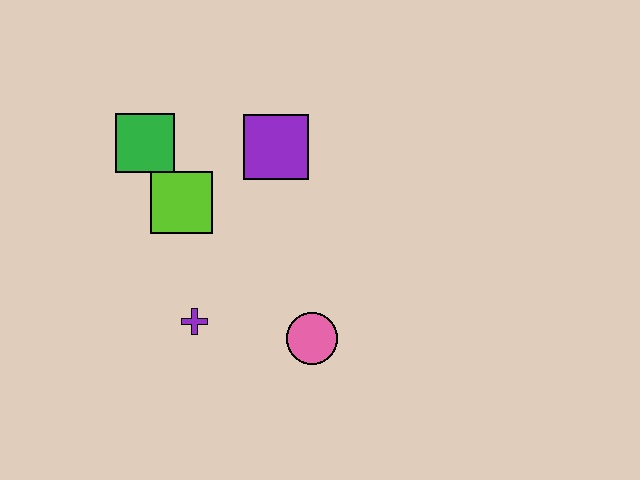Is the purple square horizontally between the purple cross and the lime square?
No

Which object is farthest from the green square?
The pink circle is farthest from the green square.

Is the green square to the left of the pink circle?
Yes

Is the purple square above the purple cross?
Yes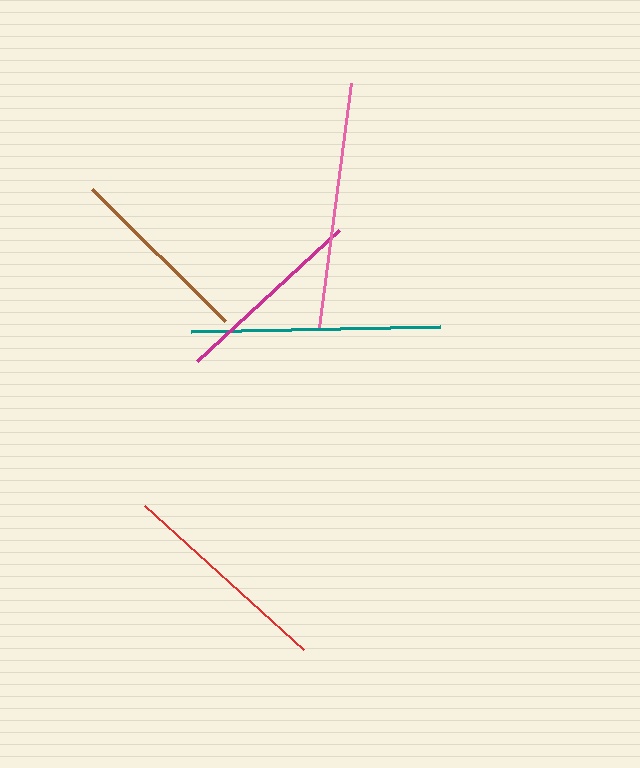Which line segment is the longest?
The teal line is the longest at approximately 249 pixels.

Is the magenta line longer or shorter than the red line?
The red line is longer than the magenta line.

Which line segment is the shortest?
The brown line is the shortest at approximately 187 pixels.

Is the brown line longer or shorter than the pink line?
The pink line is longer than the brown line.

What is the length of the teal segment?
The teal segment is approximately 249 pixels long.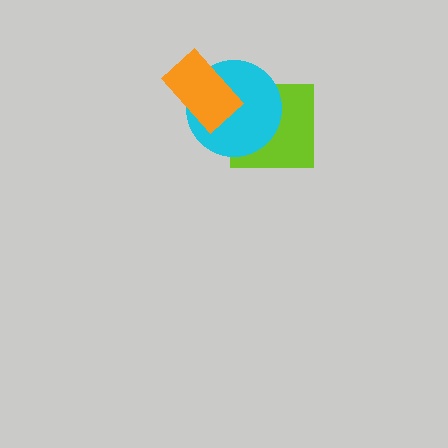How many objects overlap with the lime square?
1 object overlaps with the lime square.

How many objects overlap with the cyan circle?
2 objects overlap with the cyan circle.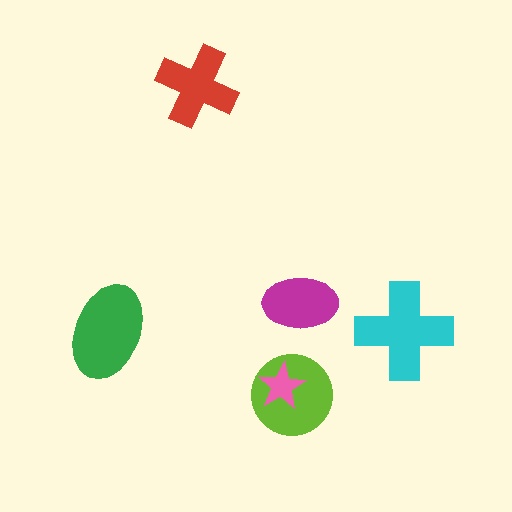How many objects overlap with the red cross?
0 objects overlap with the red cross.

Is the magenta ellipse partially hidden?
No, no other shape covers it.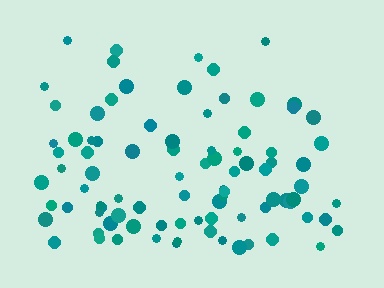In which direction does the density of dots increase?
From top to bottom, with the bottom side densest.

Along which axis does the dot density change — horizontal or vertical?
Vertical.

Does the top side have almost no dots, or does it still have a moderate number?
Still a moderate number, just noticeably fewer than the bottom.